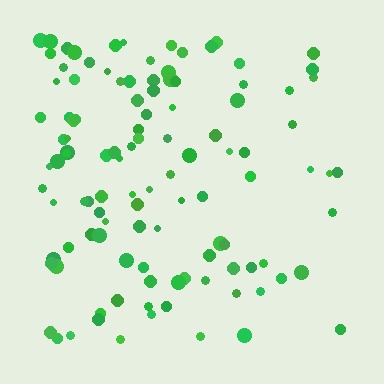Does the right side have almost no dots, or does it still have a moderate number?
Still a moderate number, just noticeably fewer than the left.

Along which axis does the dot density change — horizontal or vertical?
Horizontal.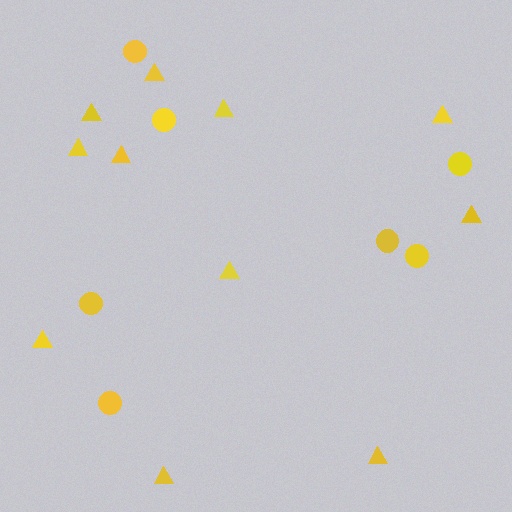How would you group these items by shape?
There are 2 groups: one group of circles (7) and one group of triangles (11).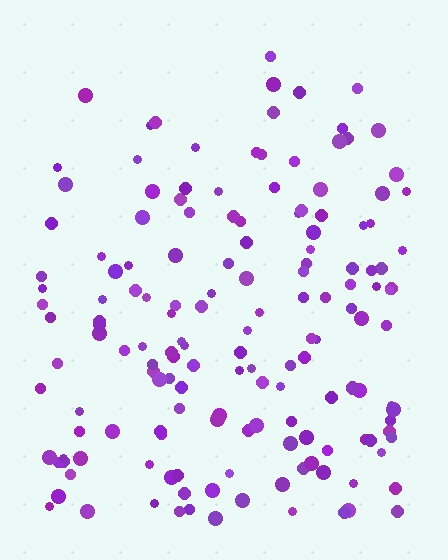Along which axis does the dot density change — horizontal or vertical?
Vertical.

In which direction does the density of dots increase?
From top to bottom, with the bottom side densest.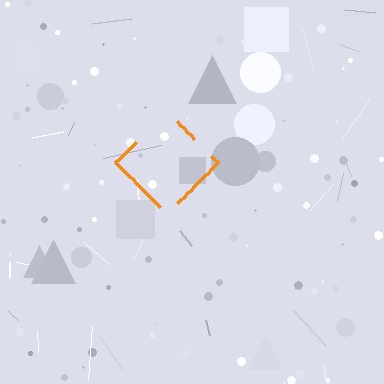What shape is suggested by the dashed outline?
The dashed outline suggests a diamond.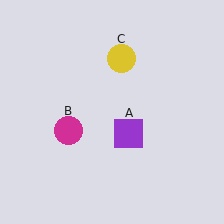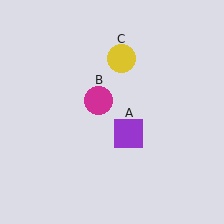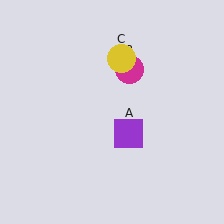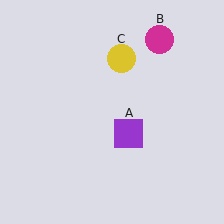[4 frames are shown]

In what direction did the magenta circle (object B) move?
The magenta circle (object B) moved up and to the right.